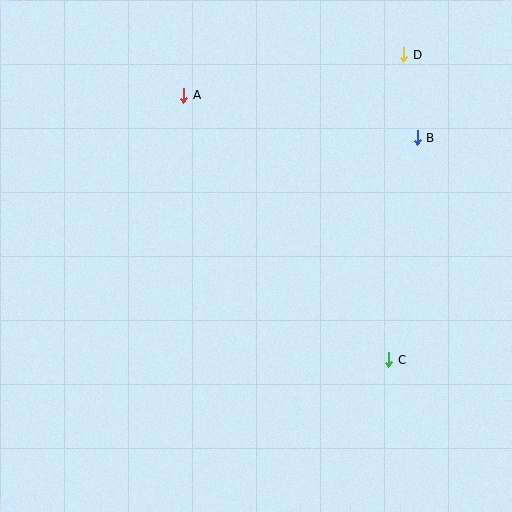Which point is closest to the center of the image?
Point C at (389, 360) is closest to the center.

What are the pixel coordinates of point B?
Point B is at (417, 138).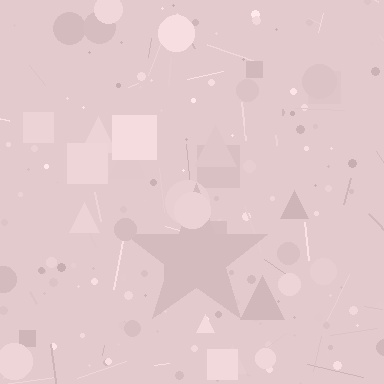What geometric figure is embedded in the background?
A star is embedded in the background.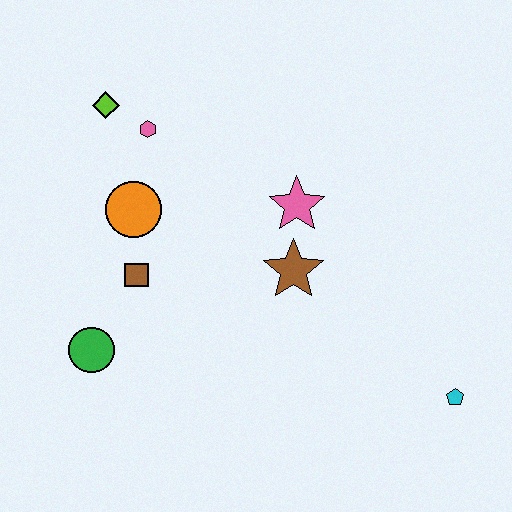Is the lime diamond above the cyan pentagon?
Yes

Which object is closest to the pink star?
The brown star is closest to the pink star.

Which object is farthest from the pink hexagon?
The cyan pentagon is farthest from the pink hexagon.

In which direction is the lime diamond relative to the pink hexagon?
The lime diamond is to the left of the pink hexagon.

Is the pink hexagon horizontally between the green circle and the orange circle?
No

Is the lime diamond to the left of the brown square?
Yes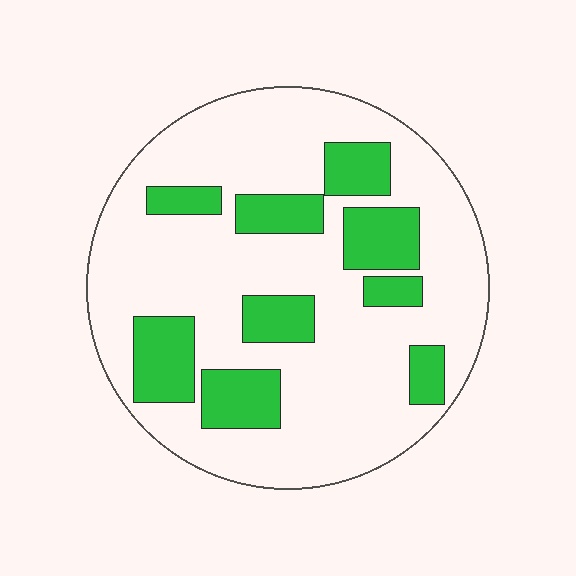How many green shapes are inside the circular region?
9.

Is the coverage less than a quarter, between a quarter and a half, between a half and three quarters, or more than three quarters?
Less than a quarter.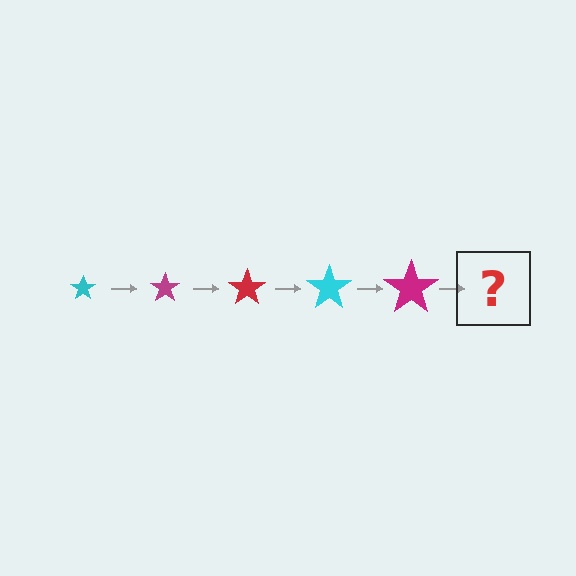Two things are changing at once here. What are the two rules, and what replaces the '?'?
The two rules are that the star grows larger each step and the color cycles through cyan, magenta, and red. The '?' should be a red star, larger than the previous one.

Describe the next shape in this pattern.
It should be a red star, larger than the previous one.